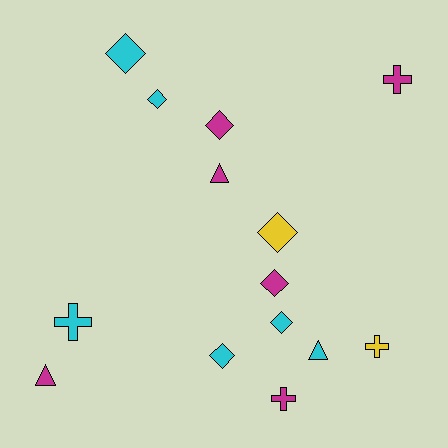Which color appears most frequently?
Cyan, with 6 objects.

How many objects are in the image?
There are 14 objects.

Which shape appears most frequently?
Diamond, with 7 objects.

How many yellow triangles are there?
There are no yellow triangles.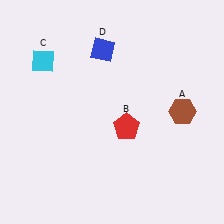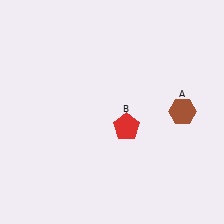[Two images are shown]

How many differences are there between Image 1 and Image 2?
There are 2 differences between the two images.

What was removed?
The blue diamond (D), the cyan diamond (C) were removed in Image 2.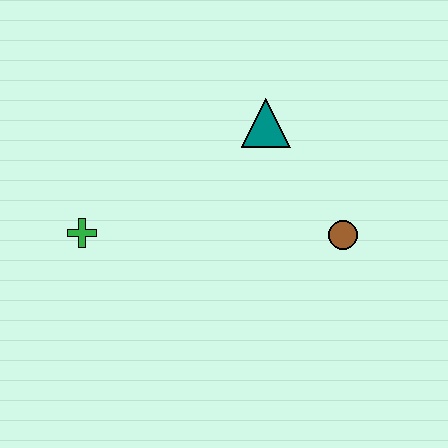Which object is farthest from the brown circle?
The green cross is farthest from the brown circle.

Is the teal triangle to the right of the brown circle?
No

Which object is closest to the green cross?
The teal triangle is closest to the green cross.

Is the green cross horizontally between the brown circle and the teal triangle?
No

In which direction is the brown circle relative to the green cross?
The brown circle is to the right of the green cross.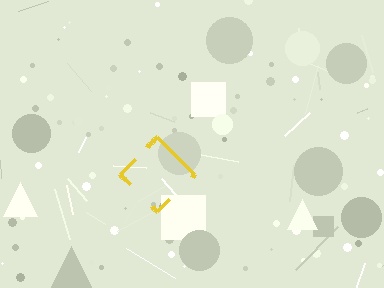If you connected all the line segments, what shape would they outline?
They would outline a diamond.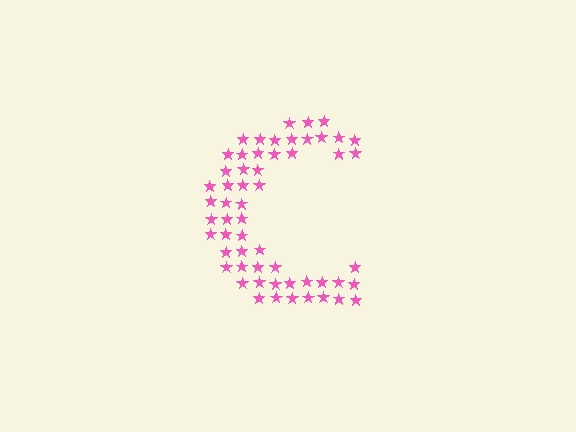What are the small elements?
The small elements are stars.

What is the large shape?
The large shape is the letter C.